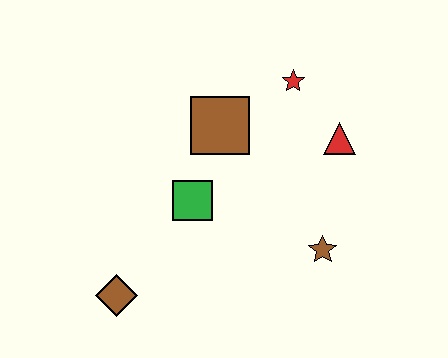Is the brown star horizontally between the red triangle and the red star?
Yes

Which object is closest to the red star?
The red triangle is closest to the red star.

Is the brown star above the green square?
No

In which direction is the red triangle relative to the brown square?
The red triangle is to the right of the brown square.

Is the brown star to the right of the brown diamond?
Yes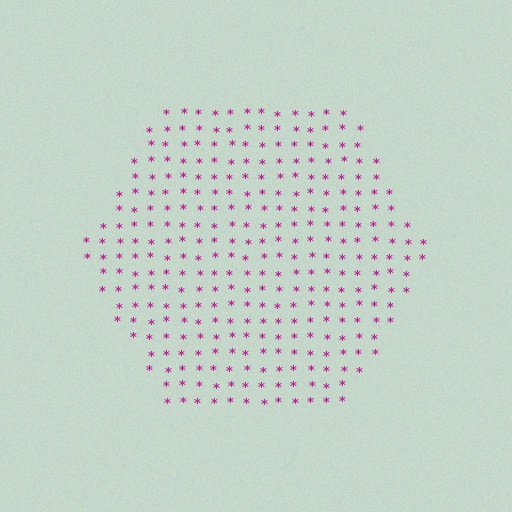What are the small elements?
The small elements are asterisks.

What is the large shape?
The large shape is a hexagon.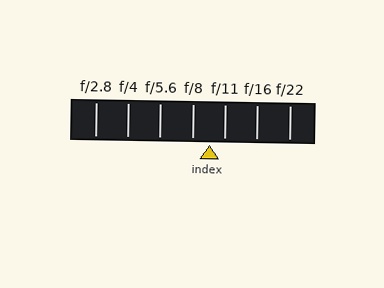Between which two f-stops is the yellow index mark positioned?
The index mark is between f/8 and f/11.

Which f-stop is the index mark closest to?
The index mark is closest to f/11.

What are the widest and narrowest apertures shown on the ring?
The widest aperture shown is f/2.8 and the narrowest is f/22.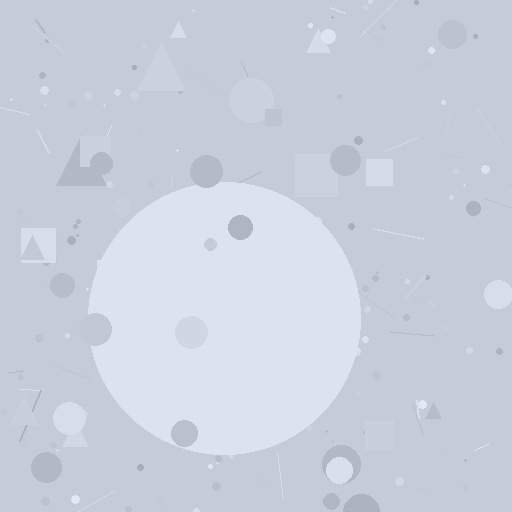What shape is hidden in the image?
A circle is hidden in the image.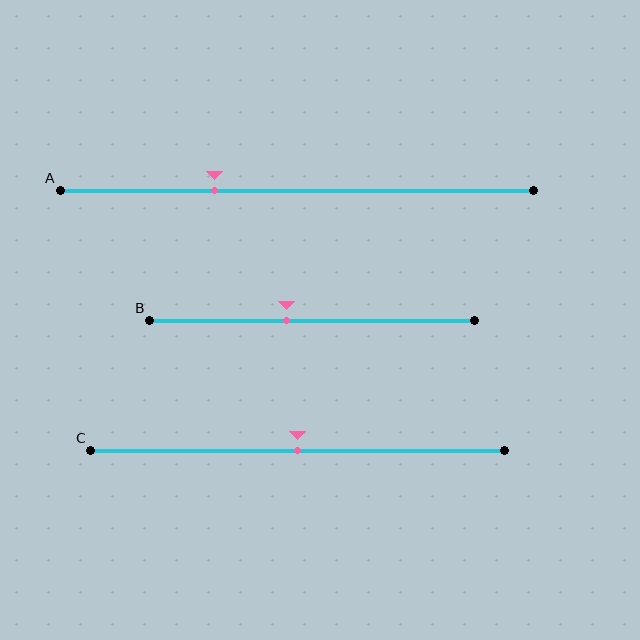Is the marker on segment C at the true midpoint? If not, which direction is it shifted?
Yes, the marker on segment C is at the true midpoint.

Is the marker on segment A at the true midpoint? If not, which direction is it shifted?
No, the marker on segment A is shifted to the left by about 17% of the segment length.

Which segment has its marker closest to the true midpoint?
Segment C has its marker closest to the true midpoint.